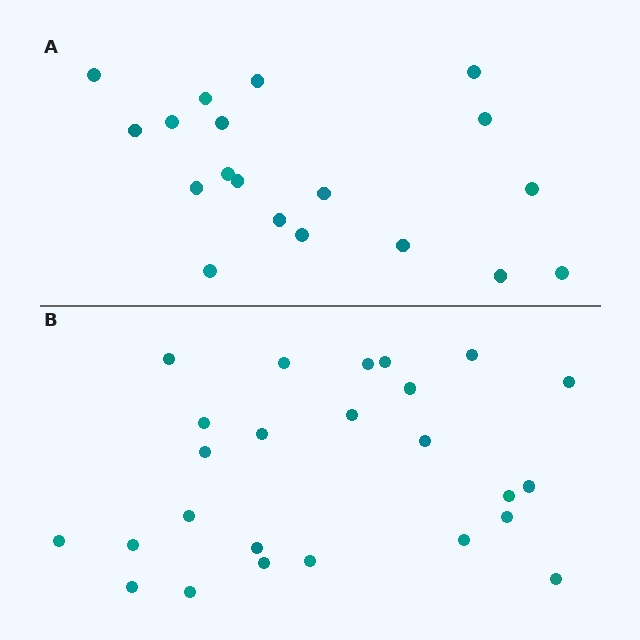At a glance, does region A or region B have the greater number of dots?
Region B (the bottom region) has more dots.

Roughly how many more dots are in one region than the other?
Region B has about 6 more dots than region A.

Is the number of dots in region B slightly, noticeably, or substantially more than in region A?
Region B has noticeably more, but not dramatically so. The ratio is roughly 1.3 to 1.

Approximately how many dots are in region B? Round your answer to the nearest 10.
About 20 dots. (The exact count is 25, which rounds to 20.)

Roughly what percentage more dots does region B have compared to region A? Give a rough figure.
About 30% more.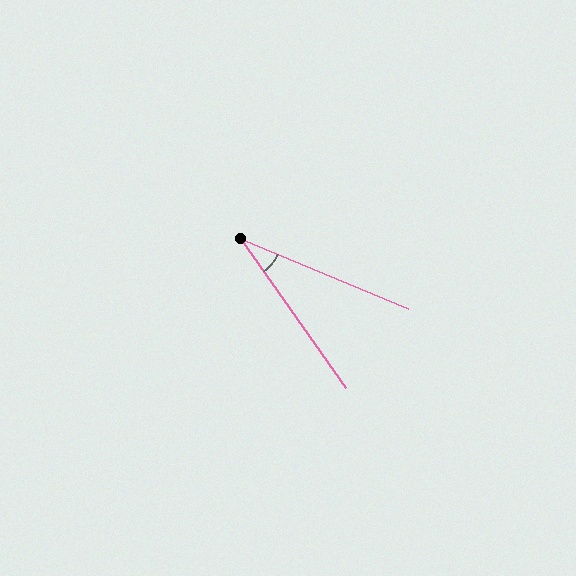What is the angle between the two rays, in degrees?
Approximately 32 degrees.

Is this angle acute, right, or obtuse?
It is acute.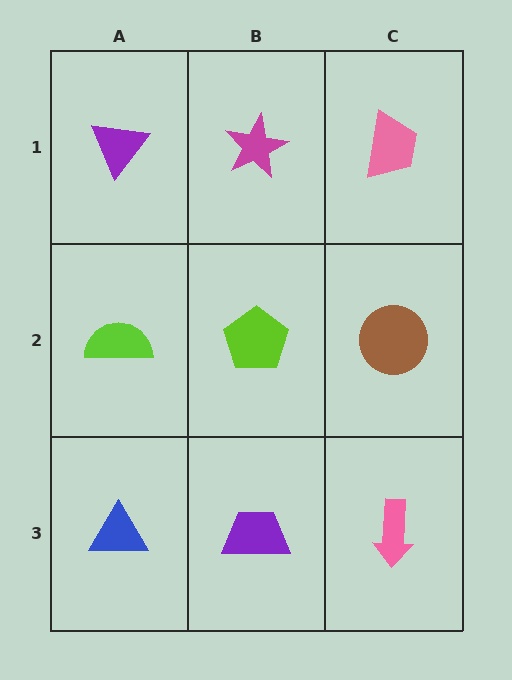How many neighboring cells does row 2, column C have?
3.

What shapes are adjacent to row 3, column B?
A lime pentagon (row 2, column B), a blue triangle (row 3, column A), a pink arrow (row 3, column C).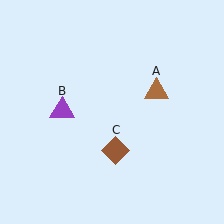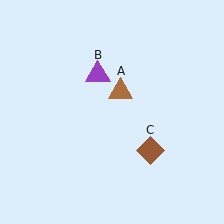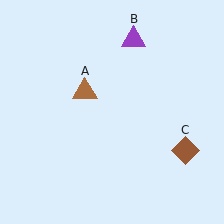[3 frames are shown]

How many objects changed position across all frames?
3 objects changed position: brown triangle (object A), purple triangle (object B), brown diamond (object C).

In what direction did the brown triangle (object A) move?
The brown triangle (object A) moved left.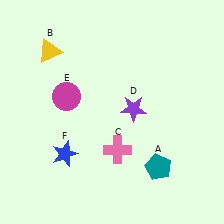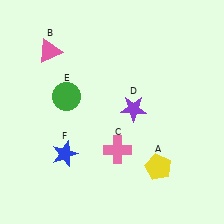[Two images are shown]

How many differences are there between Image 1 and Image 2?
There are 3 differences between the two images.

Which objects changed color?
A changed from teal to yellow. B changed from yellow to pink. E changed from magenta to green.